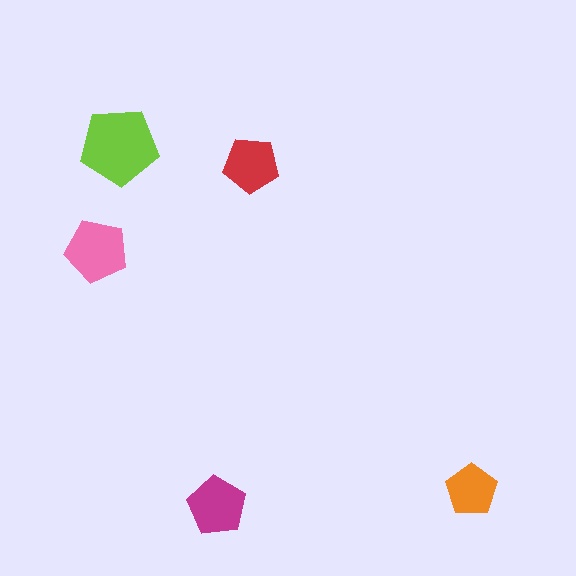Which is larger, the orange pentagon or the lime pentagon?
The lime one.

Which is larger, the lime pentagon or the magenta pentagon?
The lime one.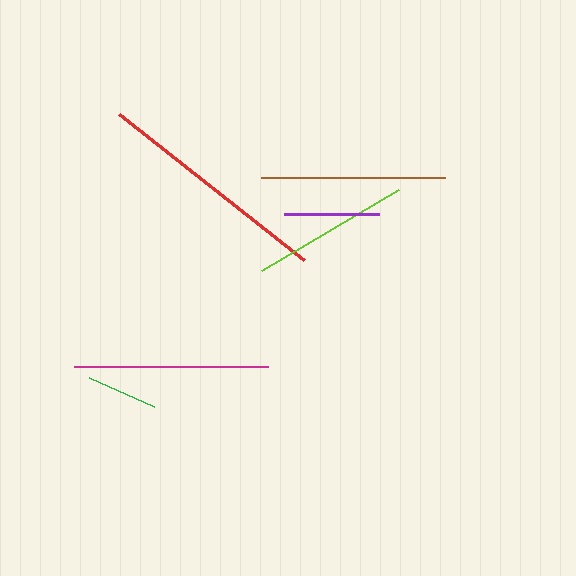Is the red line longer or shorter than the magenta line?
The red line is longer than the magenta line.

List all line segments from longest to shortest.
From longest to shortest: red, magenta, brown, lime, purple, green.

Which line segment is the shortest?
The green line is the shortest at approximately 71 pixels.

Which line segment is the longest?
The red line is the longest at approximately 235 pixels.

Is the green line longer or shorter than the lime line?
The lime line is longer than the green line.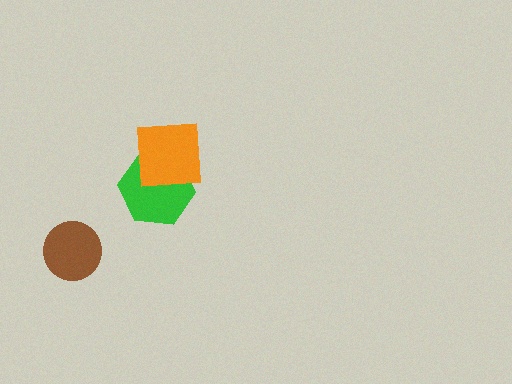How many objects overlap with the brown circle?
0 objects overlap with the brown circle.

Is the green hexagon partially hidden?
Yes, it is partially covered by another shape.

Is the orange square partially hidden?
No, no other shape covers it.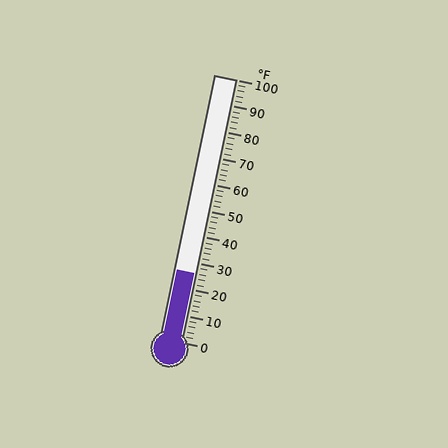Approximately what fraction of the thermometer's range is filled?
The thermometer is filled to approximately 25% of its range.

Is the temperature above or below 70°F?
The temperature is below 70°F.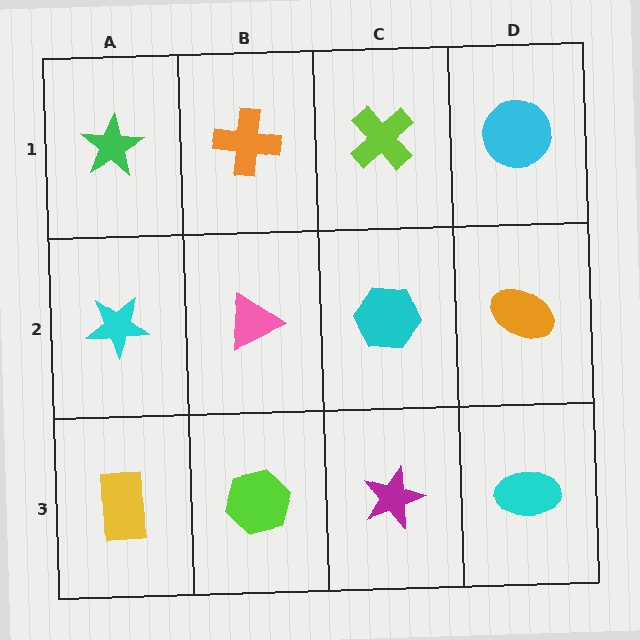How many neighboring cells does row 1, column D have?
2.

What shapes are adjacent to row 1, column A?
A cyan star (row 2, column A), an orange cross (row 1, column B).